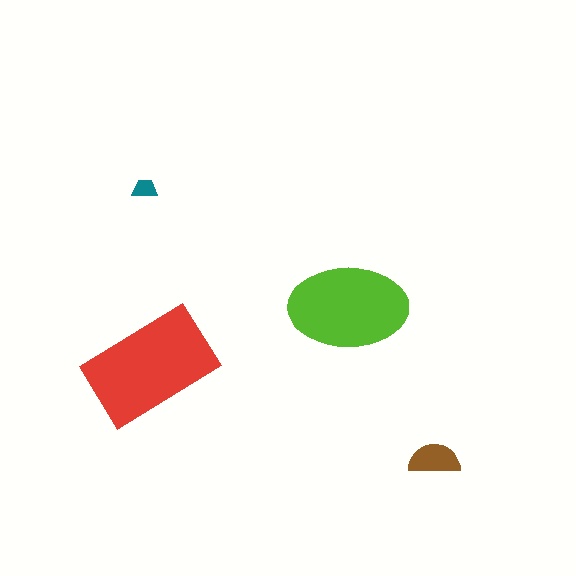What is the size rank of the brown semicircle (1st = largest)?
3rd.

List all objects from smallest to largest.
The teal trapezoid, the brown semicircle, the lime ellipse, the red rectangle.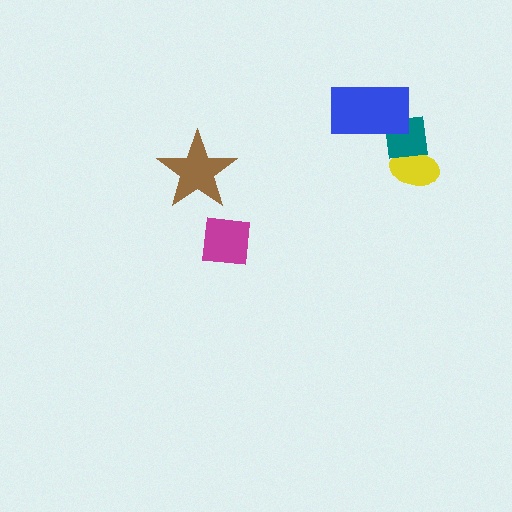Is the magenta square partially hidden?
No, no other shape covers it.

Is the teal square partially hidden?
Yes, it is partially covered by another shape.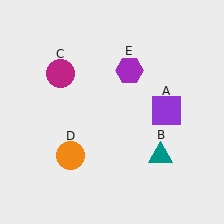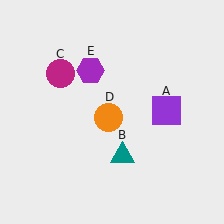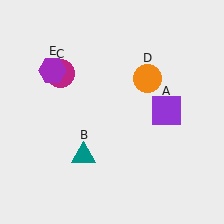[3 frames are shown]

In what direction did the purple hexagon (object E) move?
The purple hexagon (object E) moved left.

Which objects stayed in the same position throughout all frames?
Purple square (object A) and magenta circle (object C) remained stationary.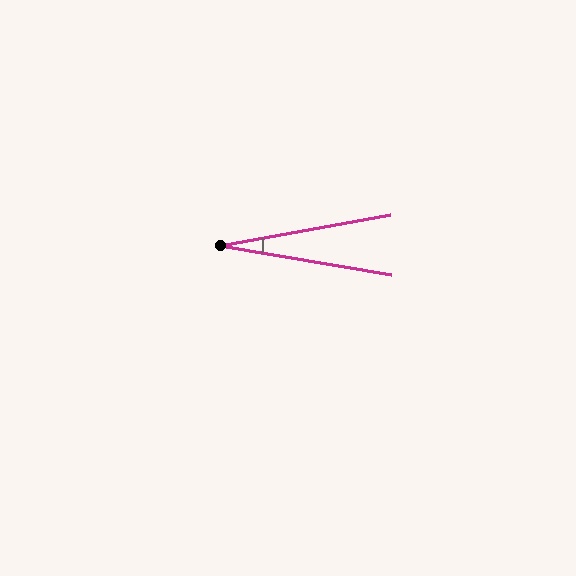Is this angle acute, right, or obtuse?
It is acute.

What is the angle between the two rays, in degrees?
Approximately 20 degrees.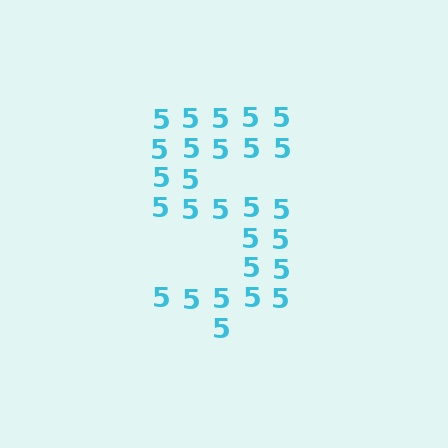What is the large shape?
The large shape is the digit 5.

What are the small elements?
The small elements are digit 5's.